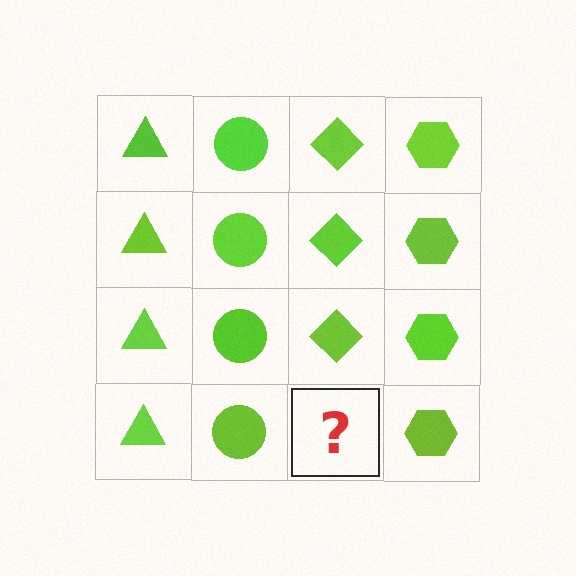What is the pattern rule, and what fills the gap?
The rule is that each column has a consistent shape. The gap should be filled with a lime diamond.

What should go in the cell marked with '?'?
The missing cell should contain a lime diamond.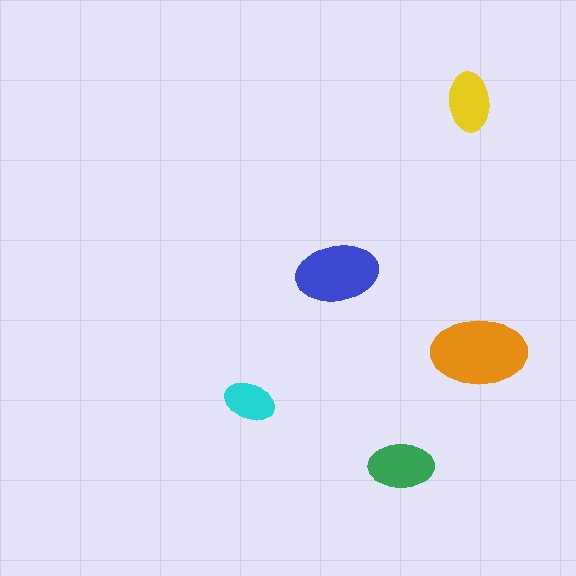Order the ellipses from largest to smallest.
the orange one, the blue one, the green one, the yellow one, the cyan one.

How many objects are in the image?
There are 5 objects in the image.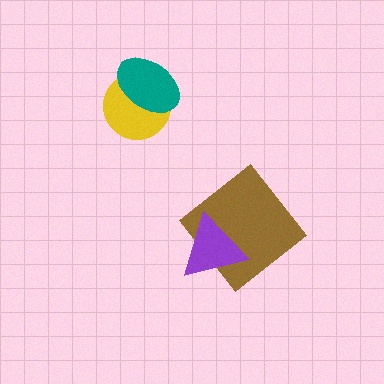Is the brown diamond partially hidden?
Yes, it is partially covered by another shape.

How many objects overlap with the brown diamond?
1 object overlaps with the brown diamond.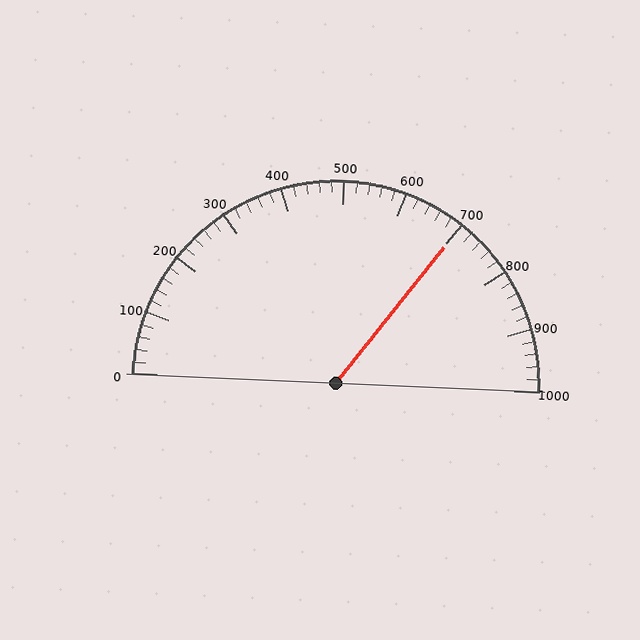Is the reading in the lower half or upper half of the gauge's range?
The reading is in the upper half of the range (0 to 1000).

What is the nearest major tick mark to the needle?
The nearest major tick mark is 700.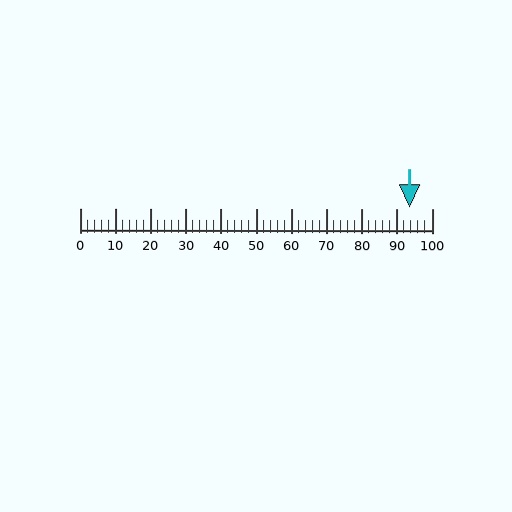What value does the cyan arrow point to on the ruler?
The cyan arrow points to approximately 94.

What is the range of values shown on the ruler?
The ruler shows values from 0 to 100.